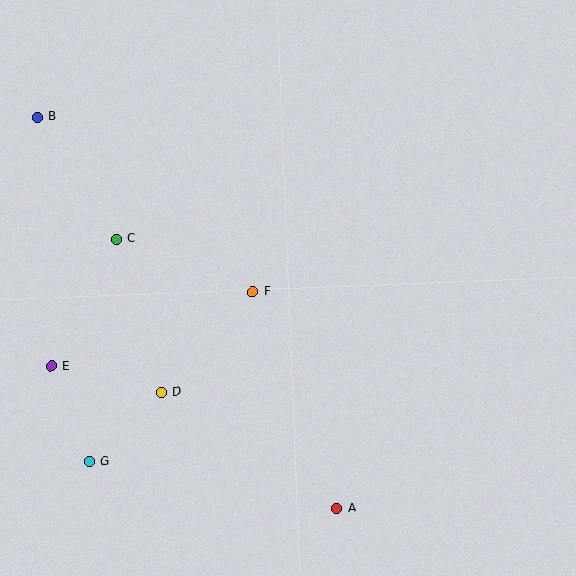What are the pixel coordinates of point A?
Point A is at (336, 509).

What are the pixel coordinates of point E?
Point E is at (51, 366).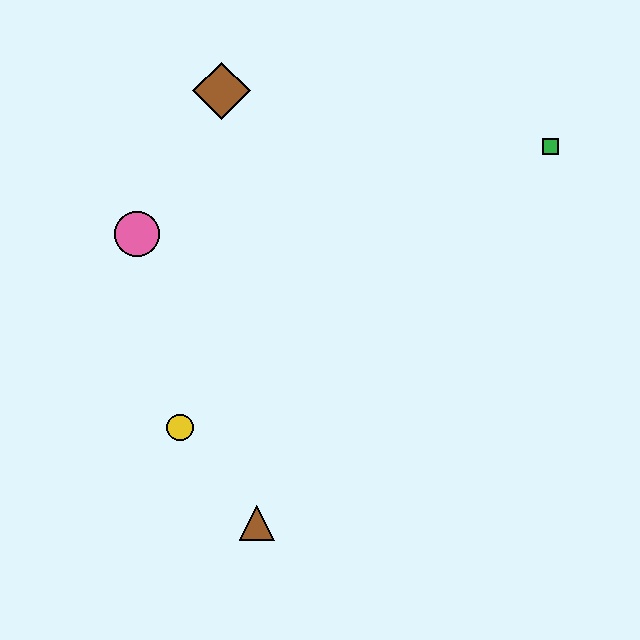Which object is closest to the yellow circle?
The brown triangle is closest to the yellow circle.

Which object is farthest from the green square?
The brown triangle is farthest from the green square.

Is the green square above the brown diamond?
No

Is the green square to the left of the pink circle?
No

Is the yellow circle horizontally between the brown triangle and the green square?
No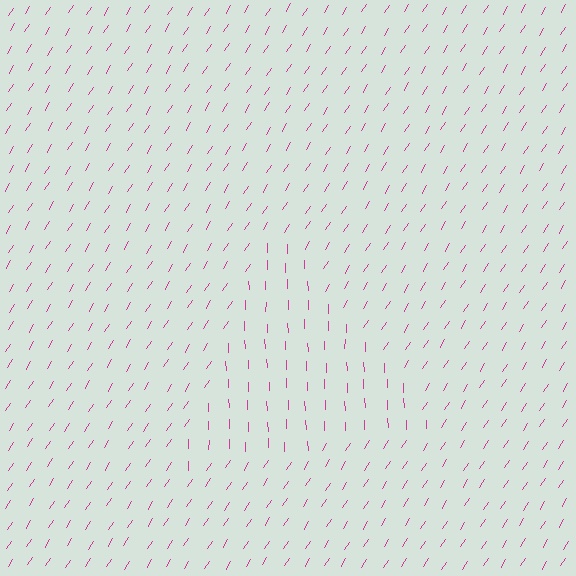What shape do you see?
I see a triangle.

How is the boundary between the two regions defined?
The boundary is defined purely by a change in line orientation (approximately 34 degrees difference). All lines are the same color and thickness.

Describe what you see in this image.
The image is filled with small magenta line segments. A triangle region in the image has lines oriented differently from the surrounding lines, creating a visible texture boundary.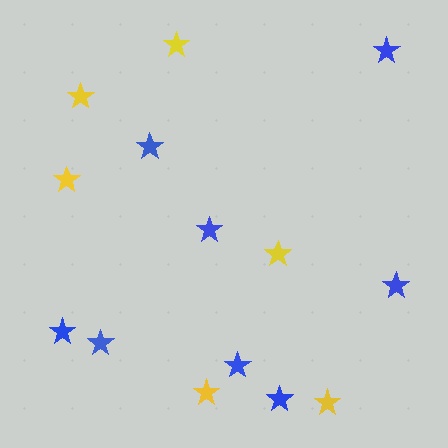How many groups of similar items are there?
There are 2 groups: one group of blue stars (8) and one group of yellow stars (6).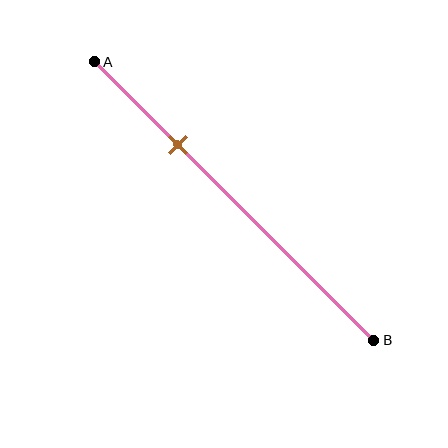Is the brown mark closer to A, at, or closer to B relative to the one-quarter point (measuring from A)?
The brown mark is closer to point B than the one-quarter point of segment AB.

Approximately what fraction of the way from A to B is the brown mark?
The brown mark is approximately 30% of the way from A to B.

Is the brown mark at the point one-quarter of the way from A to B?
No, the mark is at about 30% from A, not at the 25% one-quarter point.